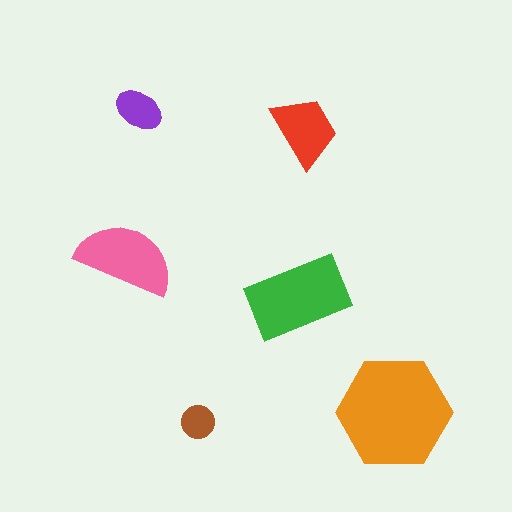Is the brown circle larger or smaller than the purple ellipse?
Smaller.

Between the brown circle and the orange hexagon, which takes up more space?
The orange hexagon.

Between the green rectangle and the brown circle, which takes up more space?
The green rectangle.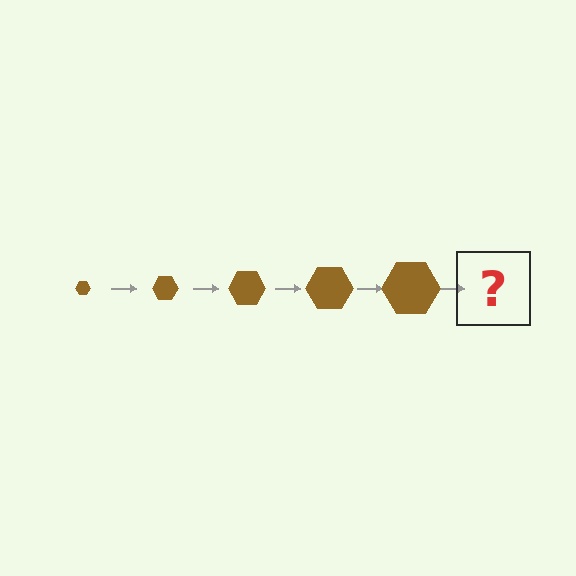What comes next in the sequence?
The next element should be a brown hexagon, larger than the previous one.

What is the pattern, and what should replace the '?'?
The pattern is that the hexagon gets progressively larger each step. The '?' should be a brown hexagon, larger than the previous one.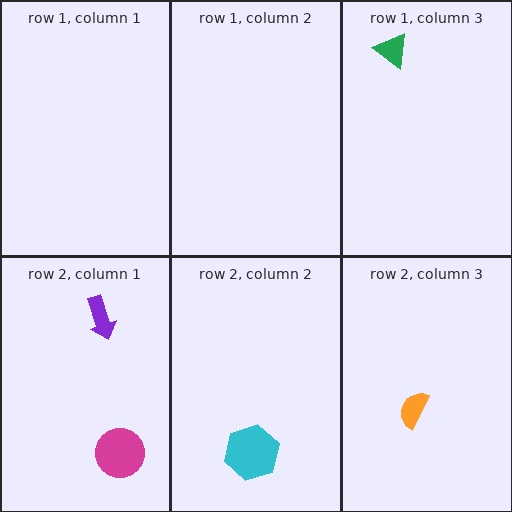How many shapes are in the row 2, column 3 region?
1.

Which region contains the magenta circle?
The row 2, column 1 region.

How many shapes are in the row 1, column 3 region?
1.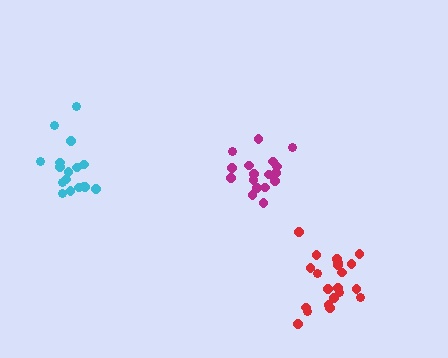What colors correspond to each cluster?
The clusters are colored: magenta, red, cyan.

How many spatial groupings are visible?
There are 3 spatial groupings.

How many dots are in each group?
Group 1: 17 dots, Group 2: 21 dots, Group 3: 17 dots (55 total).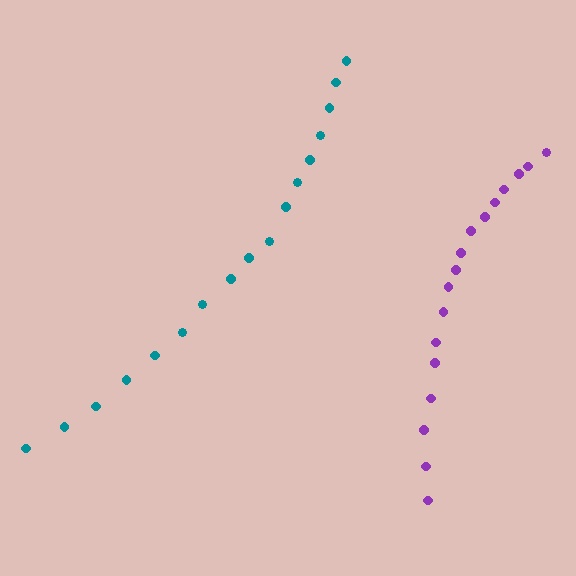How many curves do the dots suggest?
There are 2 distinct paths.